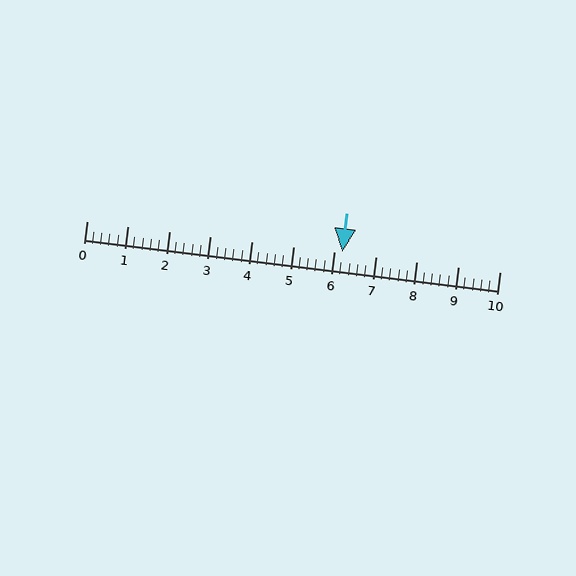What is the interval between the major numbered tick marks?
The major tick marks are spaced 1 units apart.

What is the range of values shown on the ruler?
The ruler shows values from 0 to 10.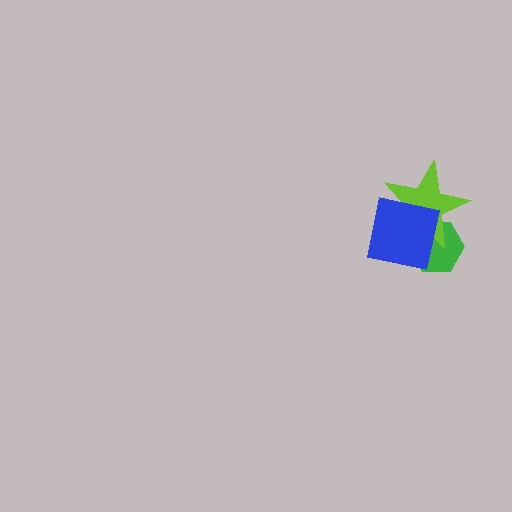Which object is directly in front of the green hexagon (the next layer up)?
The lime star is directly in front of the green hexagon.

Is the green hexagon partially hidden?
Yes, it is partially covered by another shape.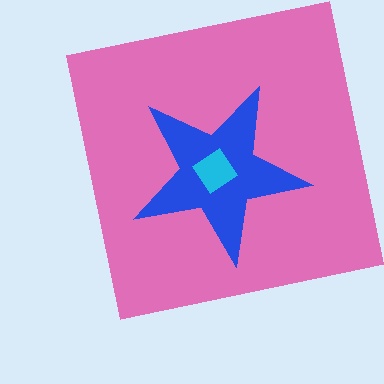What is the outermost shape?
The pink square.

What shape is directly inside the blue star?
The cyan diamond.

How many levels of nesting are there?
3.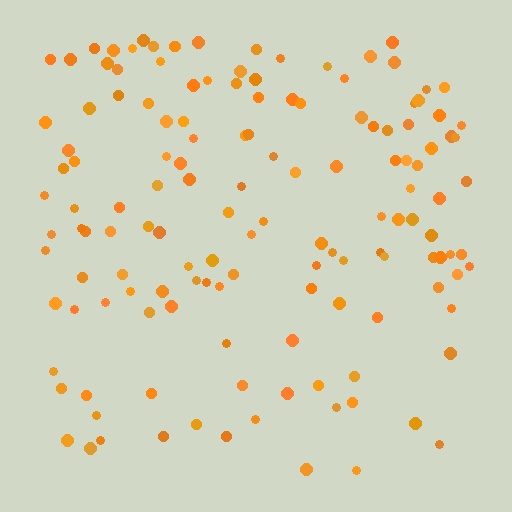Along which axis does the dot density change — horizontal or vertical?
Vertical.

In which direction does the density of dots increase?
From bottom to top, with the top side densest.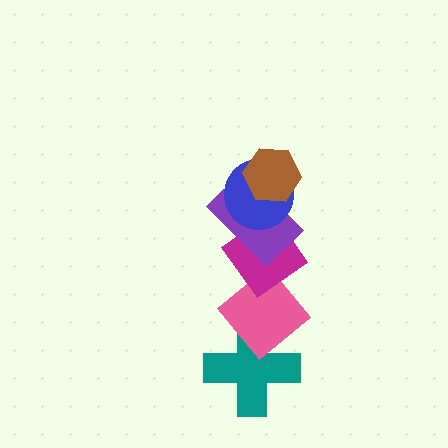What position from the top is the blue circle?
The blue circle is 2nd from the top.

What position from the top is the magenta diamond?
The magenta diamond is 4th from the top.